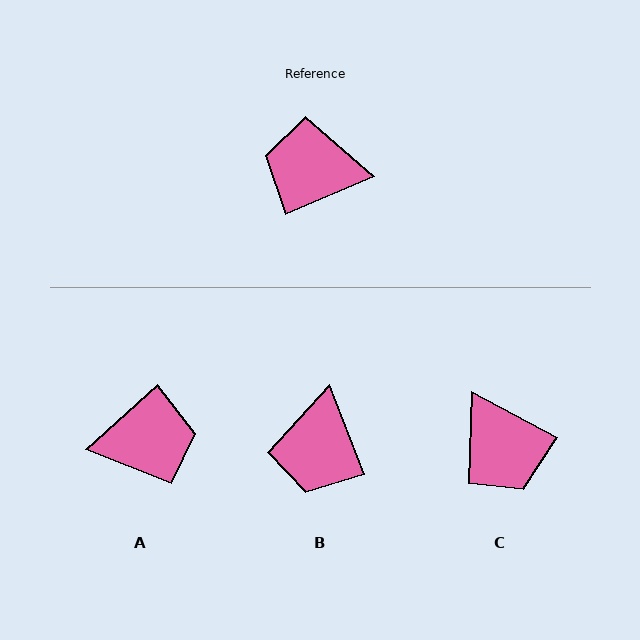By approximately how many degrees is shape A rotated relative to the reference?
Approximately 161 degrees clockwise.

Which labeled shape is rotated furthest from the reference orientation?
A, about 161 degrees away.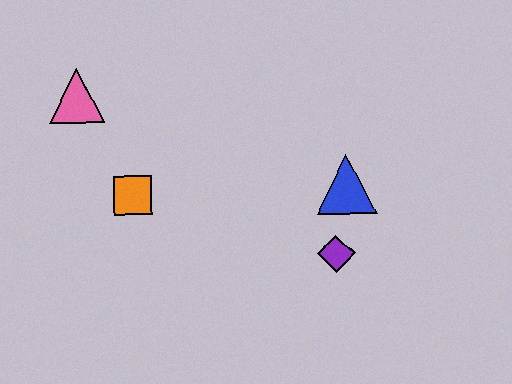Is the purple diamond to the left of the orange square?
No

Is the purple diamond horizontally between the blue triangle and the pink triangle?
Yes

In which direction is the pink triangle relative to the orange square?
The pink triangle is above the orange square.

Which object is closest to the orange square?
The pink triangle is closest to the orange square.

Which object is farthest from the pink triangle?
The purple diamond is farthest from the pink triangle.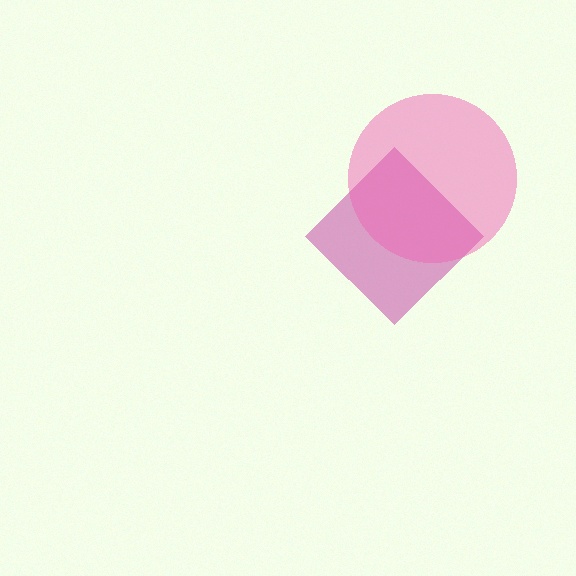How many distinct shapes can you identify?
There are 2 distinct shapes: a magenta diamond, a pink circle.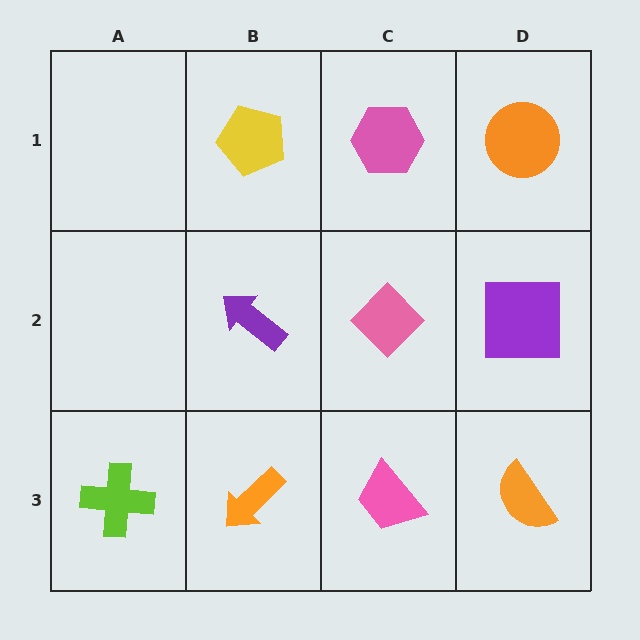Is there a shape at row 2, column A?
No, that cell is empty.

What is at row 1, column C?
A pink hexagon.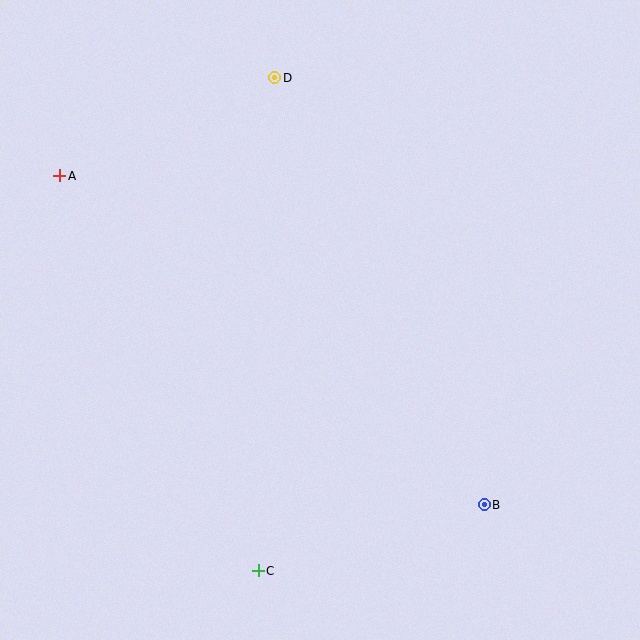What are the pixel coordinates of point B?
Point B is at (484, 505).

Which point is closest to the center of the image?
Point D at (275, 78) is closest to the center.